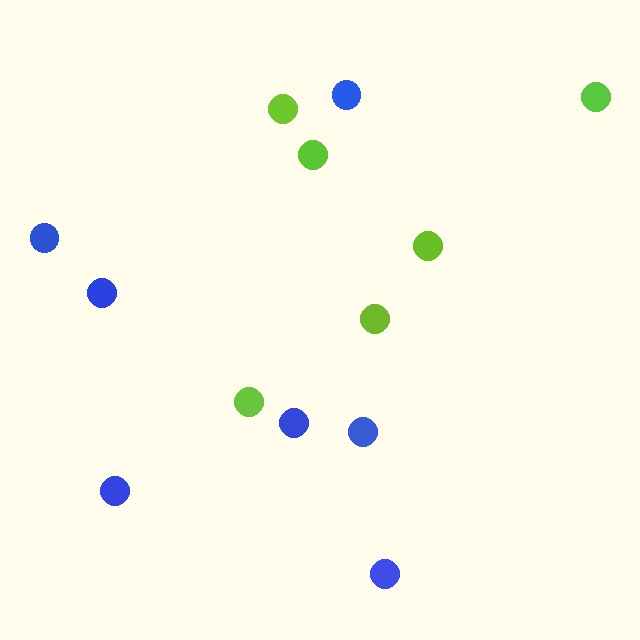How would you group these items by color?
There are 2 groups: one group of blue circles (7) and one group of lime circles (6).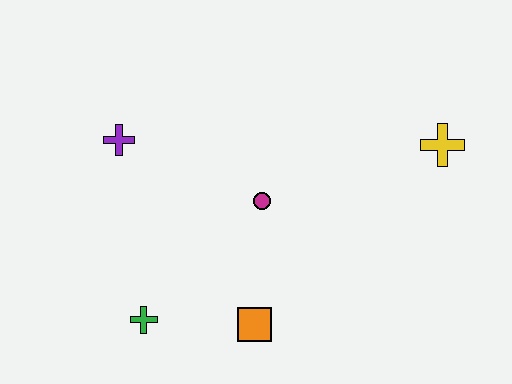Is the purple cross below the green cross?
No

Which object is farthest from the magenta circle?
The yellow cross is farthest from the magenta circle.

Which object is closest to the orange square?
The green cross is closest to the orange square.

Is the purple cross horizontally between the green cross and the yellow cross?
No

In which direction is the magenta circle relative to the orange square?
The magenta circle is above the orange square.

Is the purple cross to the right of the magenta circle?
No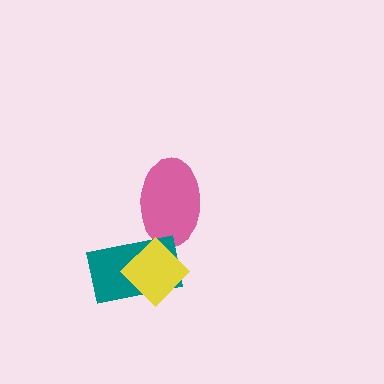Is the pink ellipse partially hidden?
Yes, it is partially covered by another shape.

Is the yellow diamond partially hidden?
No, no other shape covers it.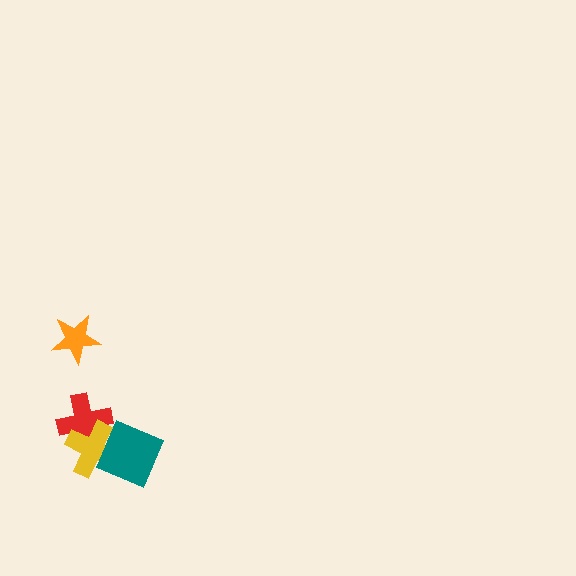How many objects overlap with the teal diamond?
2 objects overlap with the teal diamond.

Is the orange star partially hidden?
No, no other shape covers it.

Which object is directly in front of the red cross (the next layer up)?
The yellow cross is directly in front of the red cross.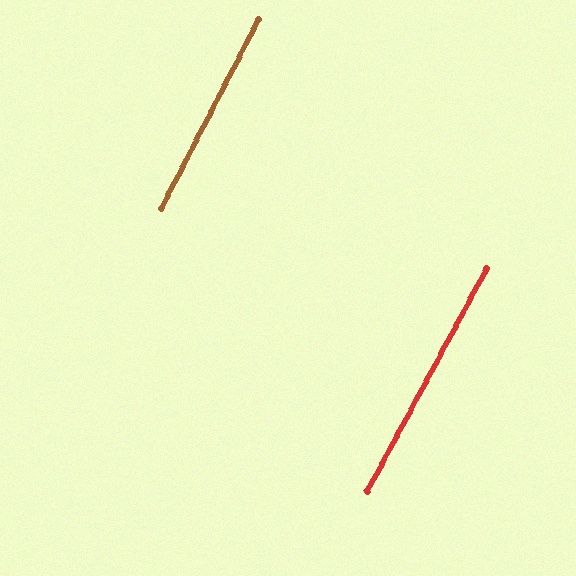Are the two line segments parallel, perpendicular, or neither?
Parallel — their directions differ by only 0.9°.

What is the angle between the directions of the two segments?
Approximately 1 degree.